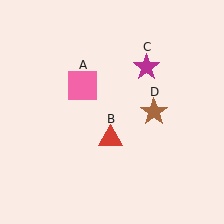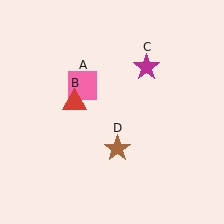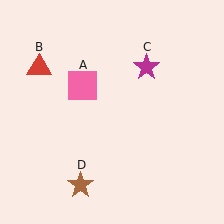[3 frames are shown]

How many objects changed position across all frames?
2 objects changed position: red triangle (object B), brown star (object D).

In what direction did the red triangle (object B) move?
The red triangle (object B) moved up and to the left.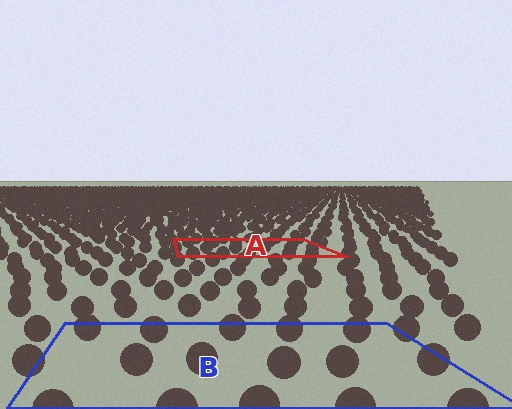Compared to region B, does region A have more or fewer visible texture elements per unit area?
Region A has more texture elements per unit area — they are packed more densely because it is farther away.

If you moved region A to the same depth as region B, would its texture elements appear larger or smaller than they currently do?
They would appear larger. At a closer depth, the same texture elements are projected at a bigger on-screen size.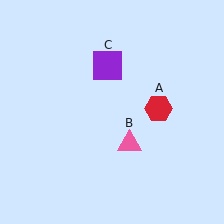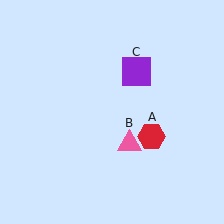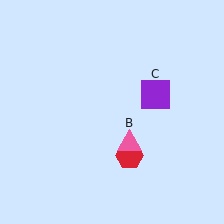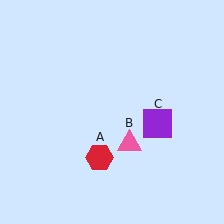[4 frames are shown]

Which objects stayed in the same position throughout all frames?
Pink triangle (object B) remained stationary.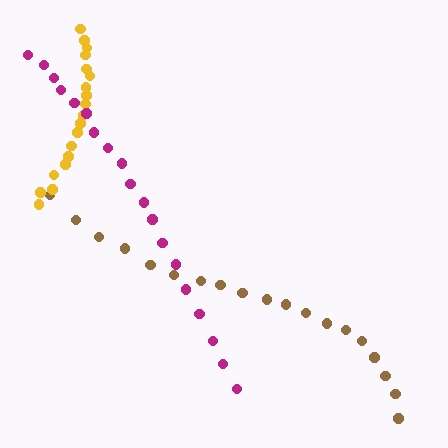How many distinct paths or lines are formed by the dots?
There are 3 distinct paths.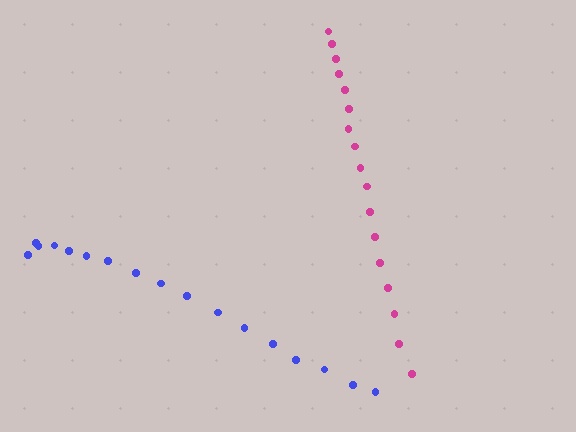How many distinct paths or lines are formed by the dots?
There are 2 distinct paths.